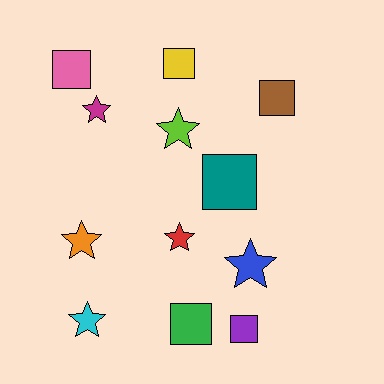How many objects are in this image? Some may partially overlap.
There are 12 objects.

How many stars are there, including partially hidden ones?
There are 6 stars.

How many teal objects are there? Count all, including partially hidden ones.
There is 1 teal object.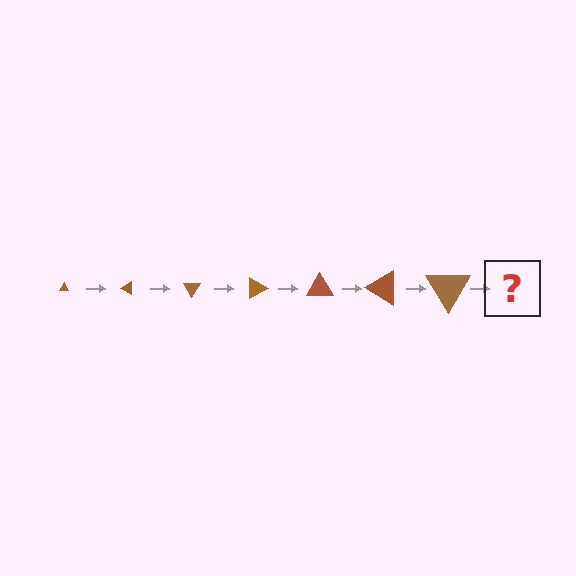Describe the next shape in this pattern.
It should be a triangle, larger than the previous one and rotated 210 degrees from the start.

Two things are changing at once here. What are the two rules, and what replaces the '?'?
The two rules are that the triangle grows larger each step and it rotates 30 degrees each step. The '?' should be a triangle, larger than the previous one and rotated 210 degrees from the start.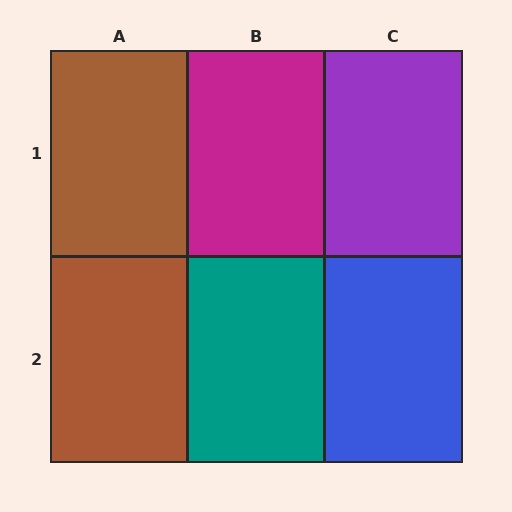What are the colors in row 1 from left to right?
Brown, magenta, purple.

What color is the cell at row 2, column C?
Blue.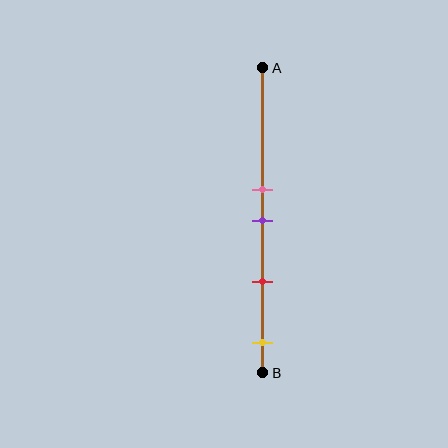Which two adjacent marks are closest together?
The pink and purple marks are the closest adjacent pair.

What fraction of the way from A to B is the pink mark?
The pink mark is approximately 40% (0.4) of the way from A to B.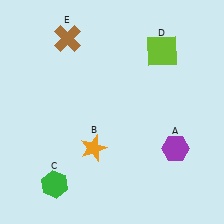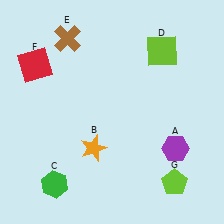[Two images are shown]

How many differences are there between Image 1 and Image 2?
There are 2 differences between the two images.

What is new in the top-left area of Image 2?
A red square (F) was added in the top-left area of Image 2.